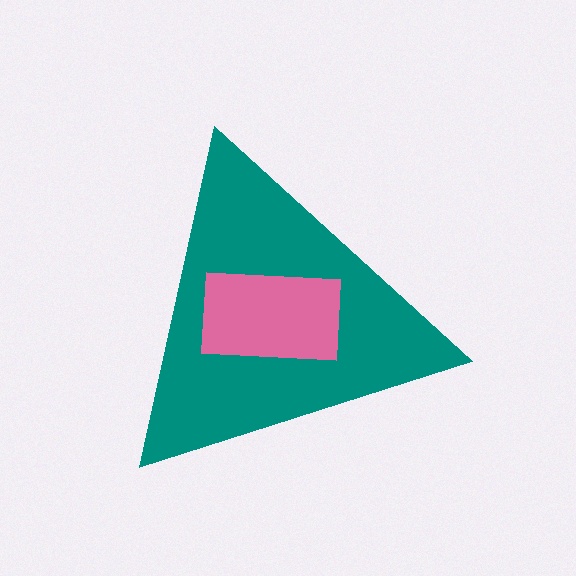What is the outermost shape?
The teal triangle.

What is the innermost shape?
The pink rectangle.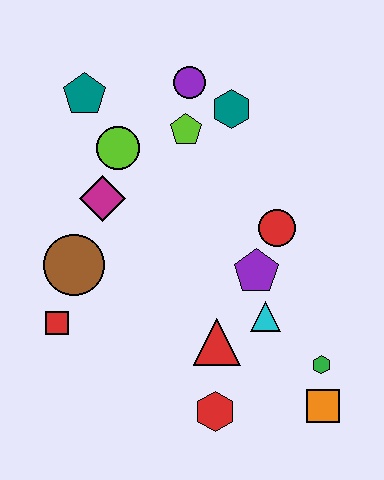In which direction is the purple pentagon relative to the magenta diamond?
The purple pentagon is to the right of the magenta diamond.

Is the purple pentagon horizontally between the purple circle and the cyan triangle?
Yes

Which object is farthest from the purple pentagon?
The teal pentagon is farthest from the purple pentagon.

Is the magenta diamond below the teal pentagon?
Yes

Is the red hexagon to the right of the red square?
Yes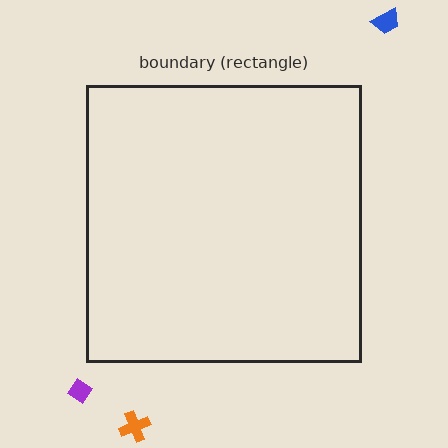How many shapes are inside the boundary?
0 inside, 3 outside.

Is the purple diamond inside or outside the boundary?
Outside.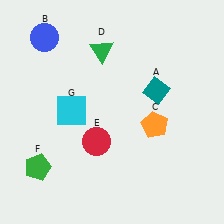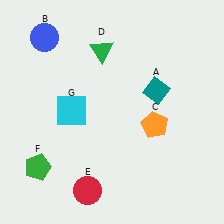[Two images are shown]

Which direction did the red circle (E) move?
The red circle (E) moved down.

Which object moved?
The red circle (E) moved down.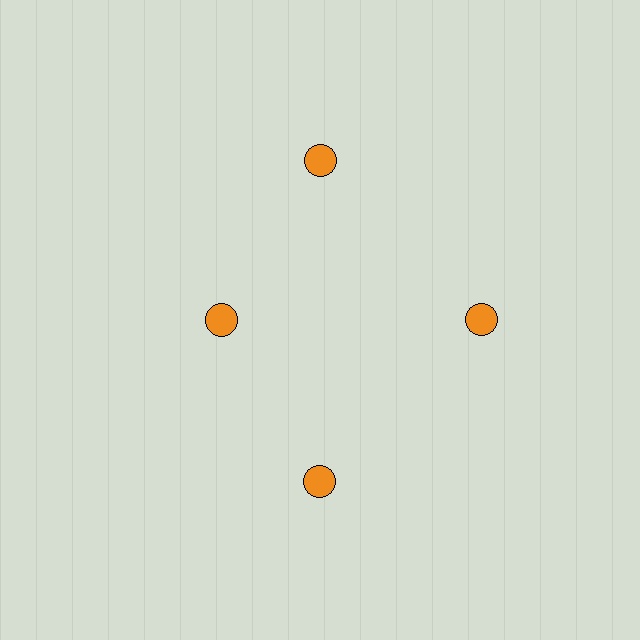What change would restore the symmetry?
The symmetry would be restored by moving it outward, back onto the ring so that all 4 circles sit at equal angles and equal distance from the center.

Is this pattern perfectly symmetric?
No. The 4 orange circles are arranged in a ring, but one element near the 9 o'clock position is pulled inward toward the center, breaking the 4-fold rotational symmetry.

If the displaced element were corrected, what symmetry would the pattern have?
It would have 4-fold rotational symmetry — the pattern would map onto itself every 90 degrees.